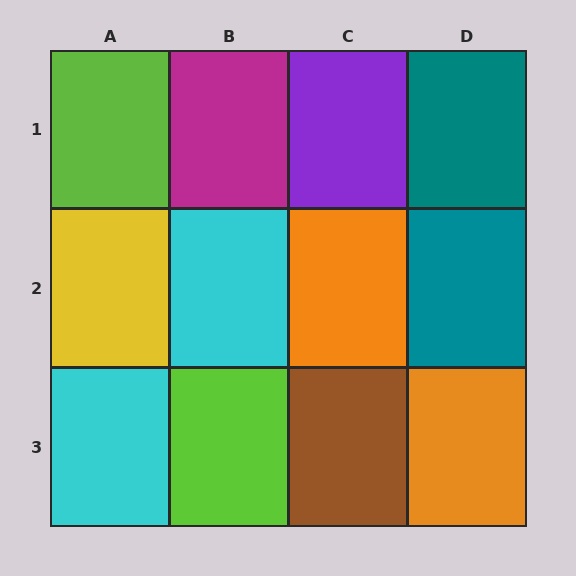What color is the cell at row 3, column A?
Cyan.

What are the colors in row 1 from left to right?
Lime, magenta, purple, teal.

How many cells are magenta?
1 cell is magenta.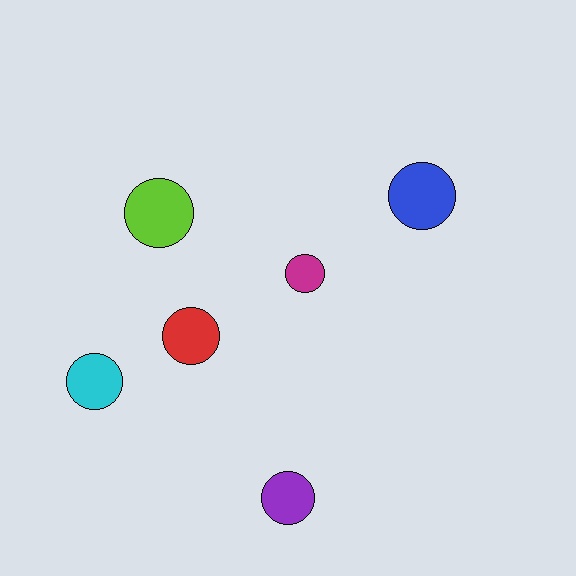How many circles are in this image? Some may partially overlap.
There are 6 circles.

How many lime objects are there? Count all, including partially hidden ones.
There is 1 lime object.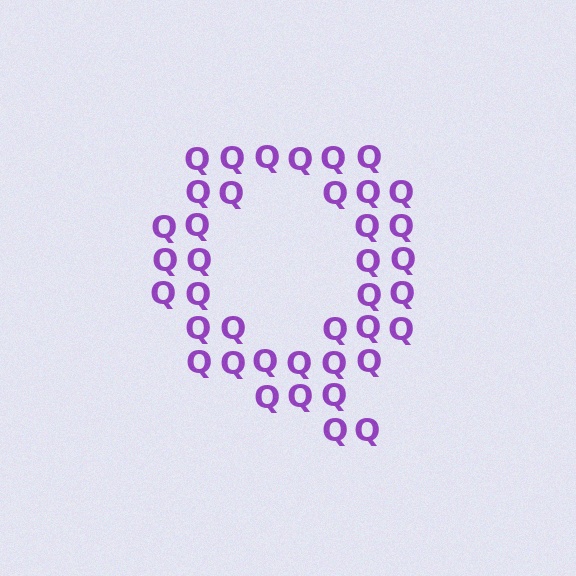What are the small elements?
The small elements are letter Q's.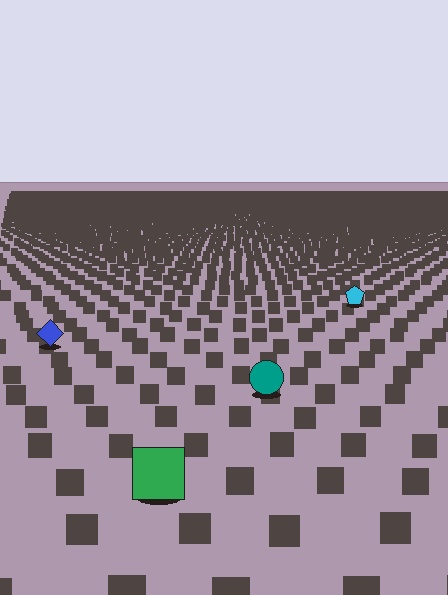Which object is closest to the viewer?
The green square is closest. The texture marks near it are larger and more spread out.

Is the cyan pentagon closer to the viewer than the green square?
No. The green square is closer — you can tell from the texture gradient: the ground texture is coarser near it.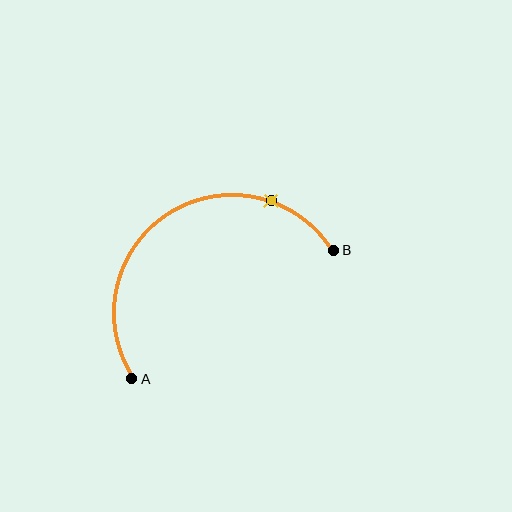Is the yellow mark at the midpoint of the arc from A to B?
No. The yellow mark lies on the arc but is closer to endpoint B. The arc midpoint would be at the point on the curve equidistant along the arc from both A and B.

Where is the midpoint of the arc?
The arc midpoint is the point on the curve farthest from the straight line joining A and B. It sits above that line.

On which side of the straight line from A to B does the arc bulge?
The arc bulges above the straight line connecting A and B.